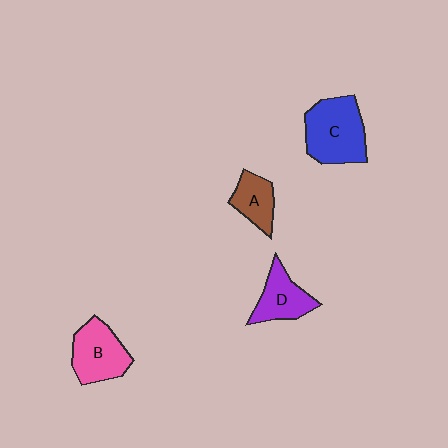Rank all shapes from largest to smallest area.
From largest to smallest: C (blue), B (pink), D (purple), A (brown).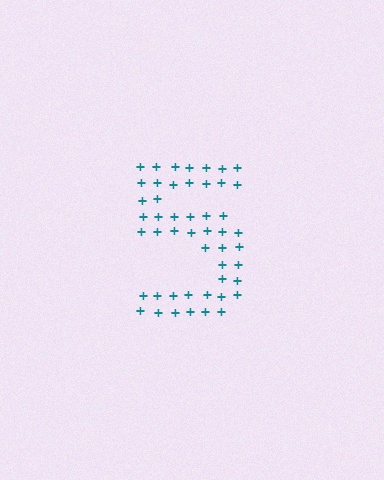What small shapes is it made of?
It is made of small plus signs.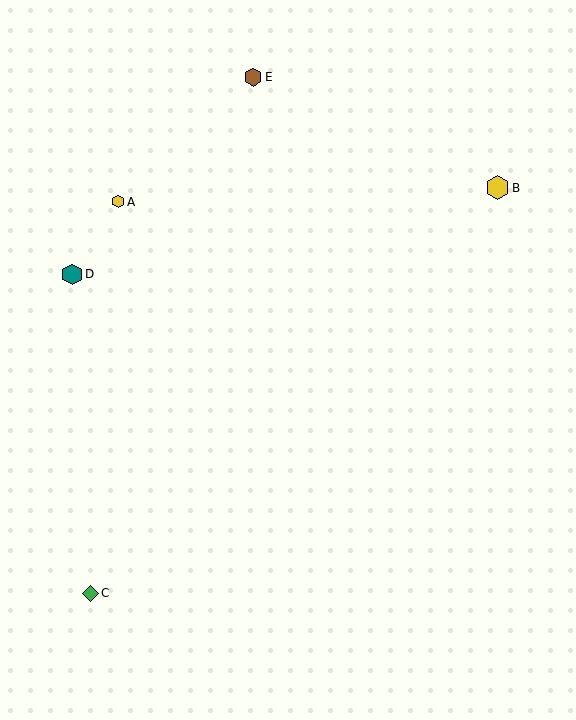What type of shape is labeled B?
Shape B is a yellow hexagon.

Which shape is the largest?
The yellow hexagon (labeled B) is the largest.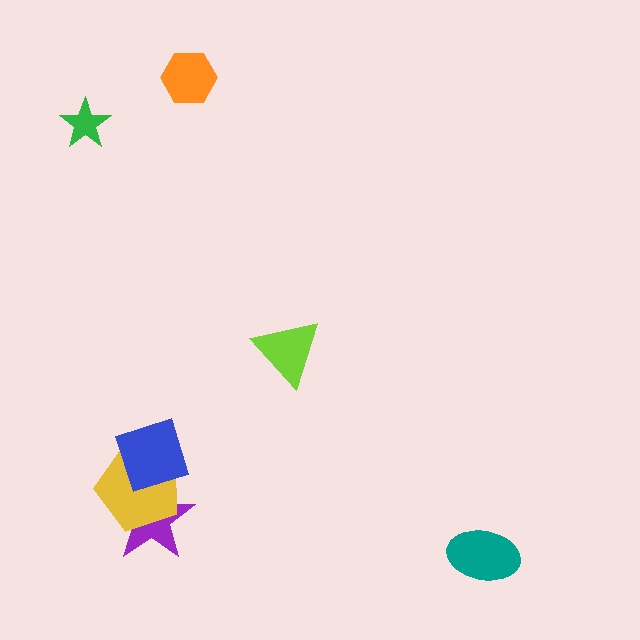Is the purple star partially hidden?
Yes, it is partially covered by another shape.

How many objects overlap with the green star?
0 objects overlap with the green star.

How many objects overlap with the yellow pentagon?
2 objects overlap with the yellow pentagon.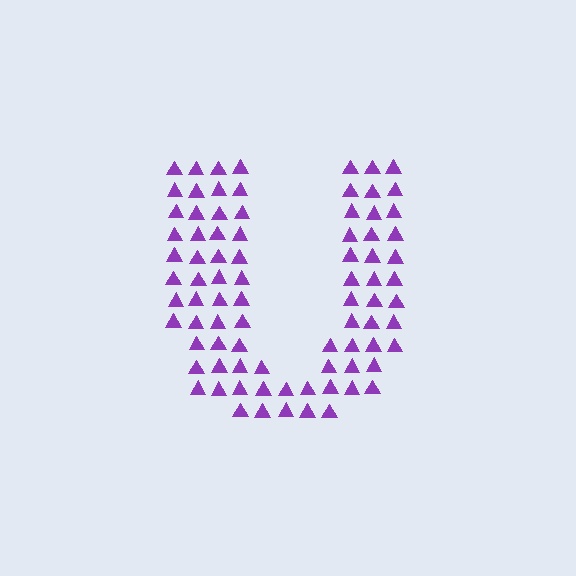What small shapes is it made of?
It is made of small triangles.